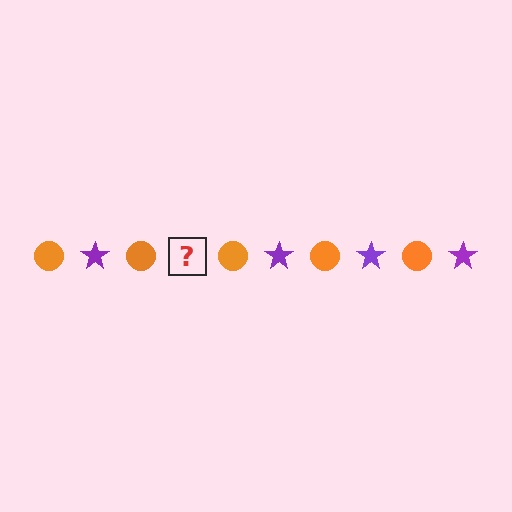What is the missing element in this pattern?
The missing element is a purple star.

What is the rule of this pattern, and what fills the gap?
The rule is that the pattern alternates between orange circle and purple star. The gap should be filled with a purple star.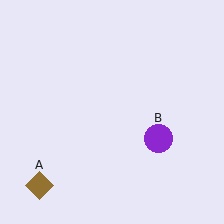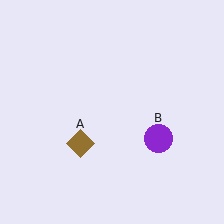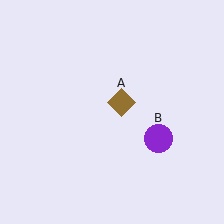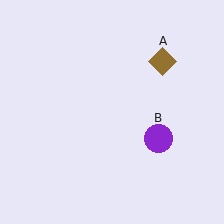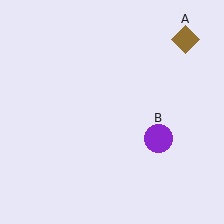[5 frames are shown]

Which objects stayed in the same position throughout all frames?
Purple circle (object B) remained stationary.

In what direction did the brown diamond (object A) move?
The brown diamond (object A) moved up and to the right.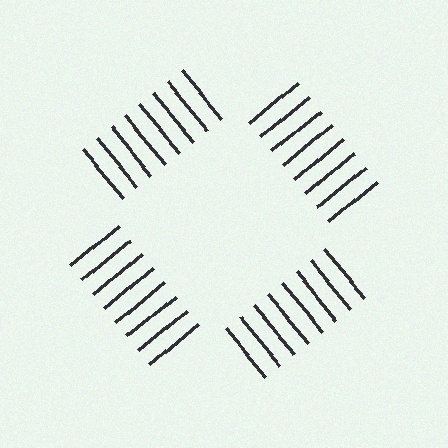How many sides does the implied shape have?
4 sides — the line-ends trace a square.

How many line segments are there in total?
32 — 8 along each of the 4 edges.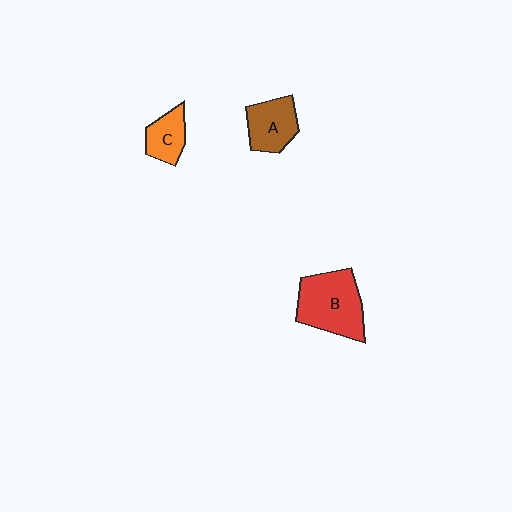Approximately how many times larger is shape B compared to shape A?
Approximately 1.5 times.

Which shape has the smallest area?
Shape C (orange).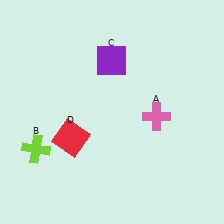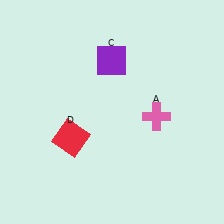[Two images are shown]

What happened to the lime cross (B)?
The lime cross (B) was removed in Image 2. It was in the bottom-left area of Image 1.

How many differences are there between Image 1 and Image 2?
There is 1 difference between the two images.